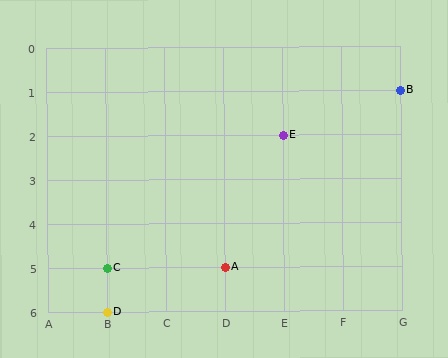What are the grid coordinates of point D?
Point D is at grid coordinates (B, 6).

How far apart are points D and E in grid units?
Points D and E are 3 columns and 4 rows apart (about 5.0 grid units diagonally).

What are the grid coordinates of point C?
Point C is at grid coordinates (B, 5).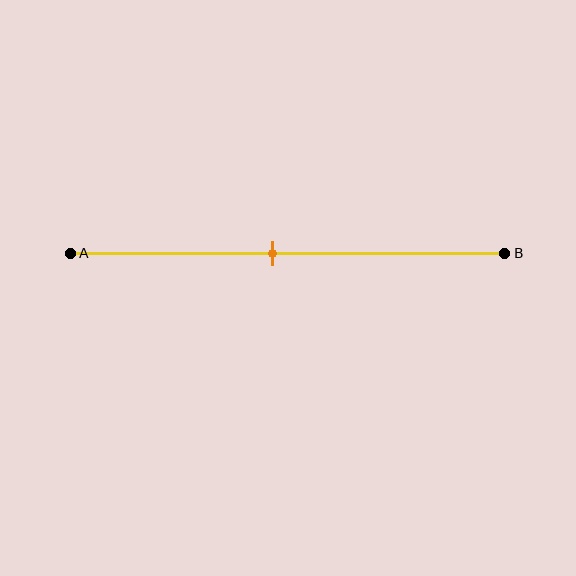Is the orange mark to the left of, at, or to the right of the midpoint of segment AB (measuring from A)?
The orange mark is to the left of the midpoint of segment AB.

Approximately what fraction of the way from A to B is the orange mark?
The orange mark is approximately 45% of the way from A to B.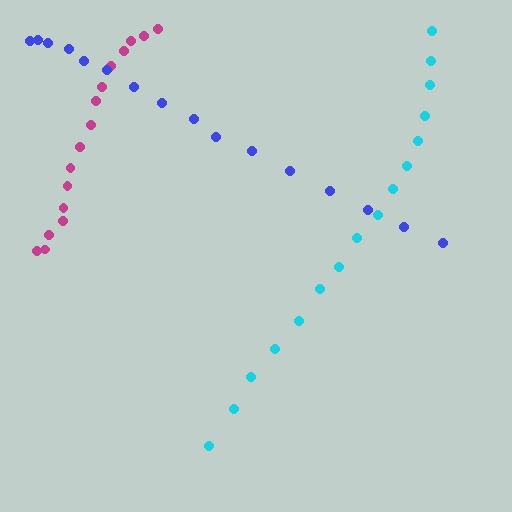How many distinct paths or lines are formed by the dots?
There are 3 distinct paths.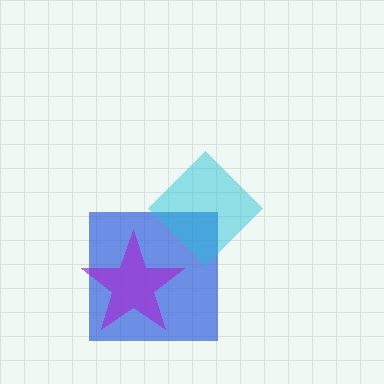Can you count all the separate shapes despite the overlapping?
Yes, there are 3 separate shapes.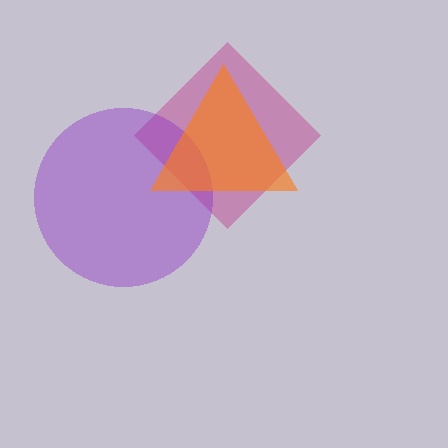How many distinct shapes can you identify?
There are 3 distinct shapes: a magenta diamond, a purple circle, an orange triangle.